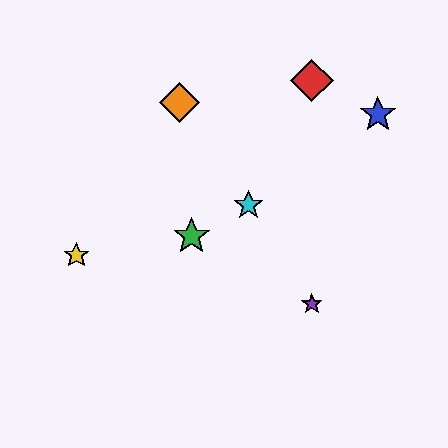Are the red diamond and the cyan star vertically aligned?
No, the red diamond is at x≈312 and the cyan star is at x≈248.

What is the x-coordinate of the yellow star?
The yellow star is at x≈76.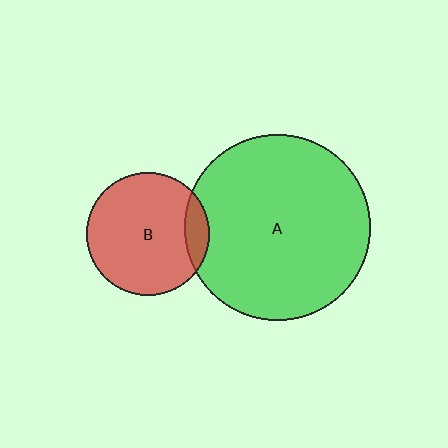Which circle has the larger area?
Circle A (green).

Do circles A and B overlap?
Yes.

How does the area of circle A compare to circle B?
Approximately 2.3 times.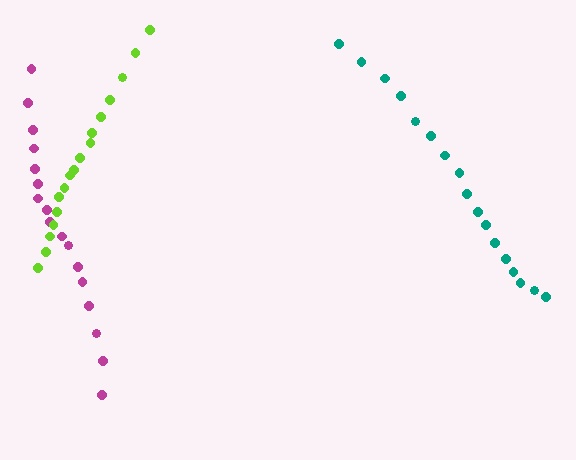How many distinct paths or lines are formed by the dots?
There are 3 distinct paths.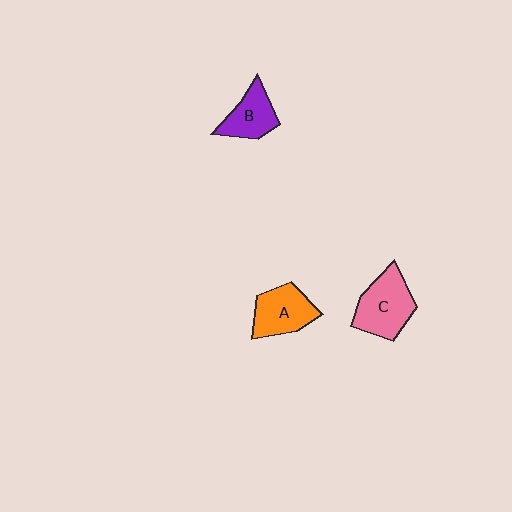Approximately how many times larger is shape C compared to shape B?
Approximately 1.4 times.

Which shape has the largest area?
Shape C (pink).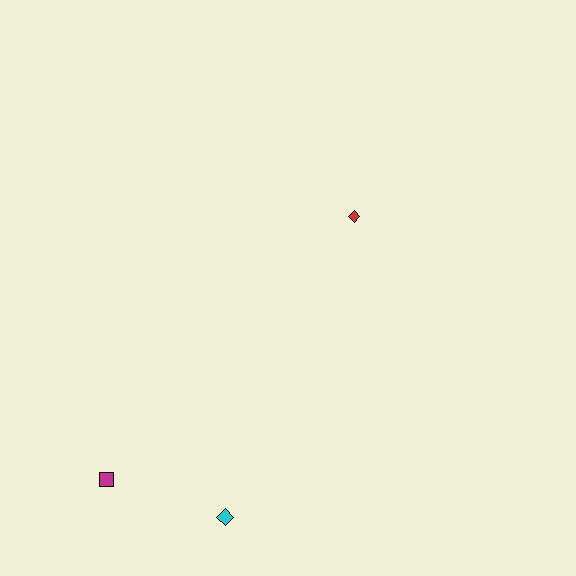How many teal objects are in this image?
There are no teal objects.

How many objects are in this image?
There are 3 objects.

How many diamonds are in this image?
There are 2 diamonds.